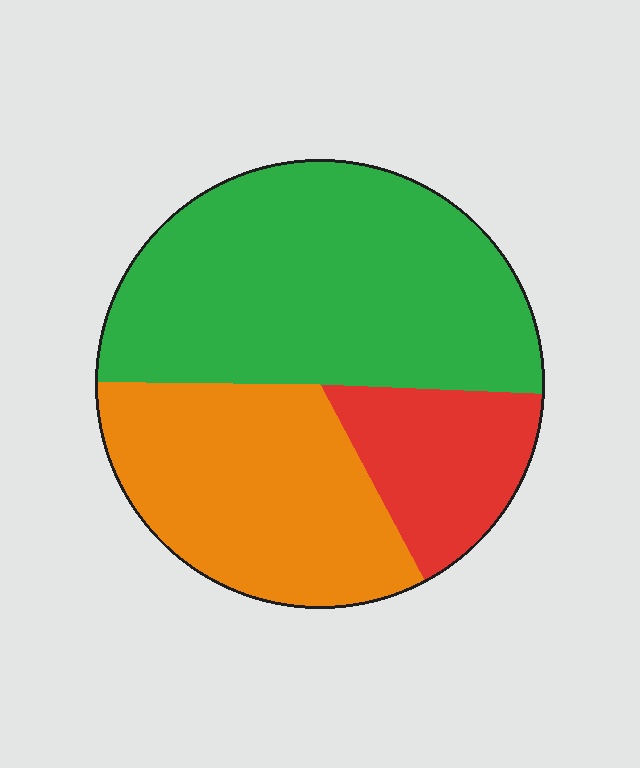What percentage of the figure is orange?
Orange takes up between a sixth and a third of the figure.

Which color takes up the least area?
Red, at roughly 15%.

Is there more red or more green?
Green.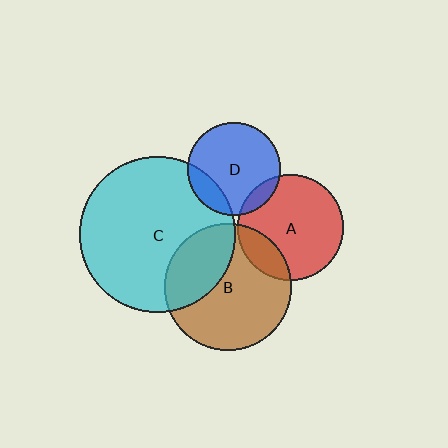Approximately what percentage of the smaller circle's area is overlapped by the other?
Approximately 20%.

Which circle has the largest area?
Circle C (cyan).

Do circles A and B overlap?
Yes.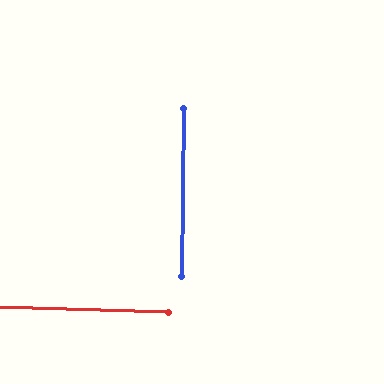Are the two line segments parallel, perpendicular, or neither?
Perpendicular — they meet at approximately 89°.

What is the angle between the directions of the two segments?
Approximately 89 degrees.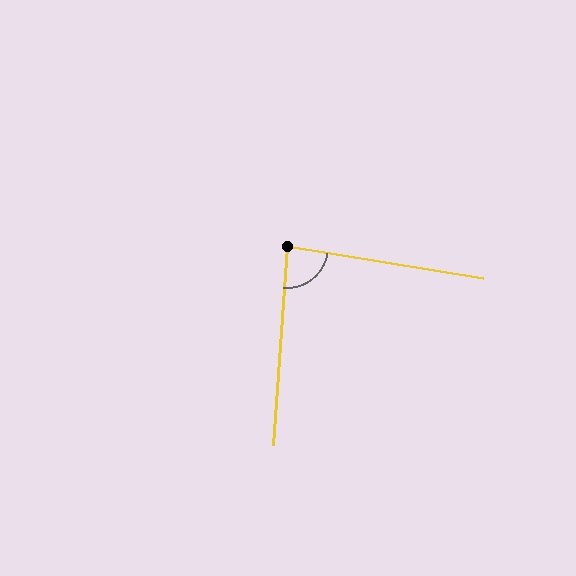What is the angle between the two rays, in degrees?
Approximately 85 degrees.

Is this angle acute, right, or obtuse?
It is acute.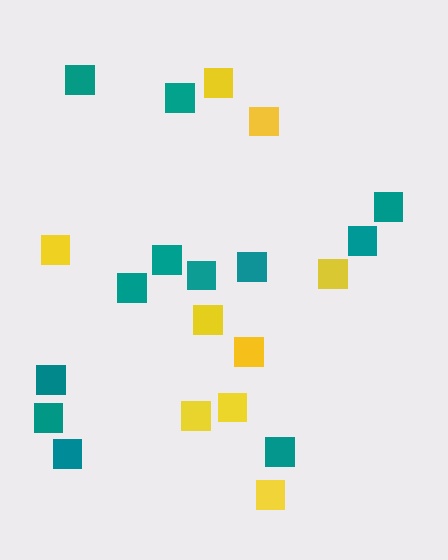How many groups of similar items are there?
There are 2 groups: one group of teal squares (12) and one group of yellow squares (9).